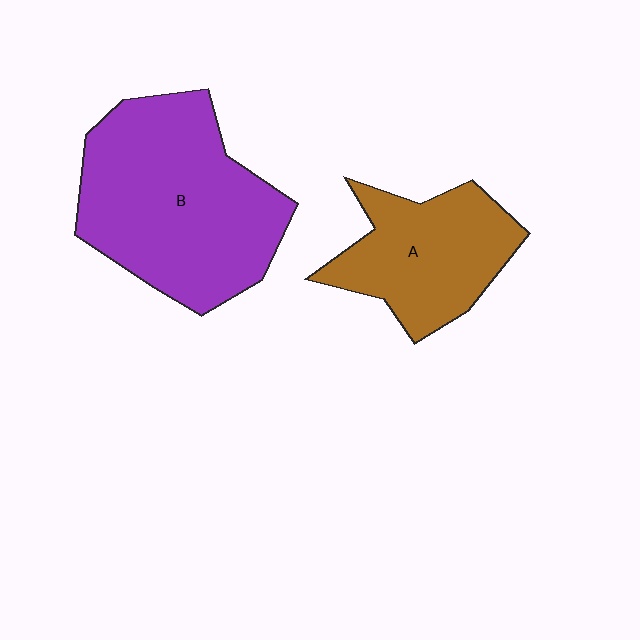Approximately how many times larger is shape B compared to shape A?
Approximately 1.7 times.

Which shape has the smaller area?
Shape A (brown).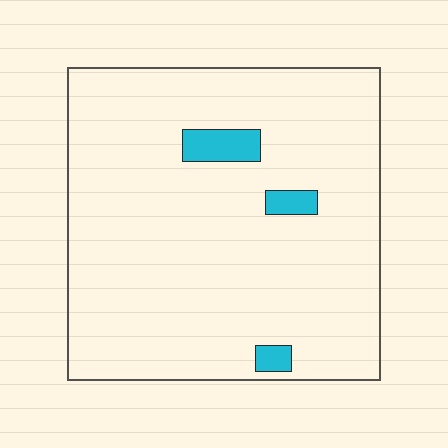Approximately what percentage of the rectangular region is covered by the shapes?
Approximately 5%.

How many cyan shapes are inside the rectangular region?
3.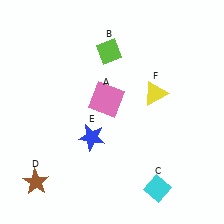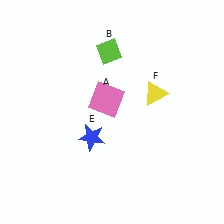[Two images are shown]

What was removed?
The cyan diamond (C), the brown star (D) were removed in Image 2.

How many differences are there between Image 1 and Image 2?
There are 2 differences between the two images.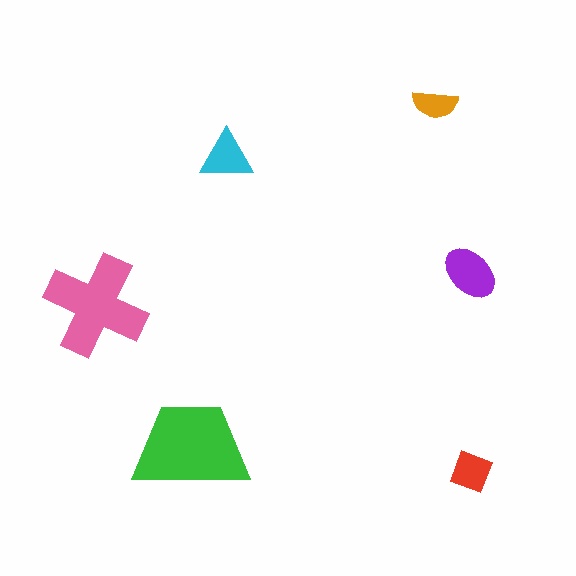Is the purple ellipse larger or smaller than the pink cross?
Smaller.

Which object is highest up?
The orange semicircle is topmost.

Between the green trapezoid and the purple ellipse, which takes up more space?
The green trapezoid.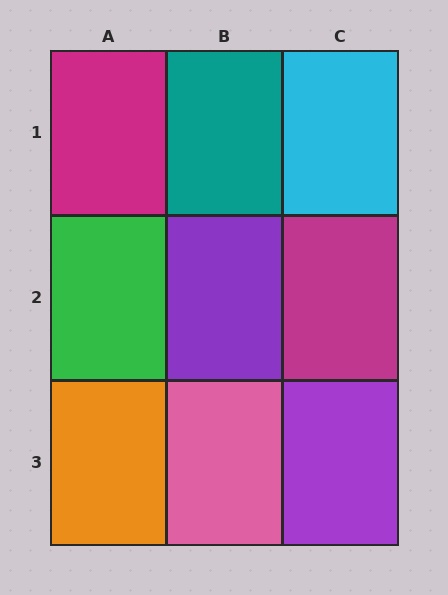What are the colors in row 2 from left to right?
Green, purple, magenta.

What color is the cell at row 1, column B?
Teal.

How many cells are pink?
1 cell is pink.